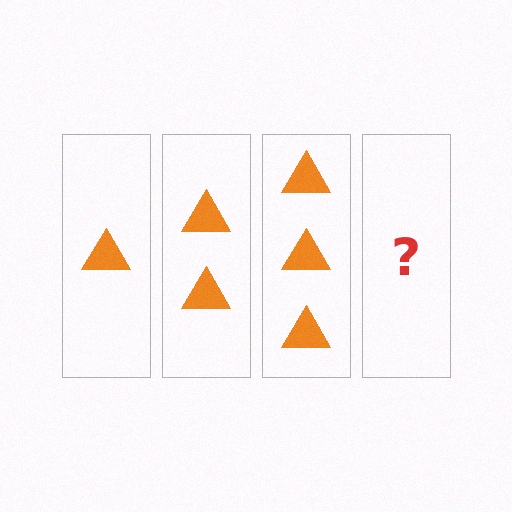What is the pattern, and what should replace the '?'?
The pattern is that each step adds one more triangle. The '?' should be 4 triangles.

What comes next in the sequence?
The next element should be 4 triangles.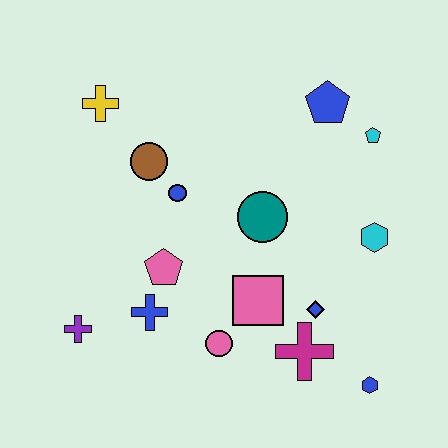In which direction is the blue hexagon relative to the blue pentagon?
The blue hexagon is below the blue pentagon.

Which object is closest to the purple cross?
The blue cross is closest to the purple cross.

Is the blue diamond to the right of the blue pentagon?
No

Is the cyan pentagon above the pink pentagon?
Yes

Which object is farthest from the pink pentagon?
The cyan pentagon is farthest from the pink pentagon.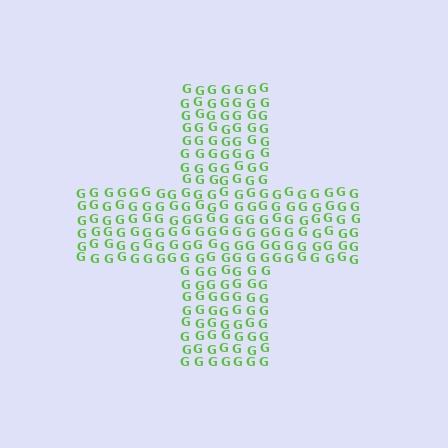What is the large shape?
The large shape is a cross.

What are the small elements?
The small elements are letter G's.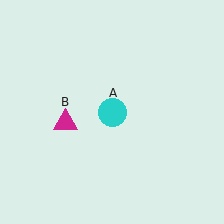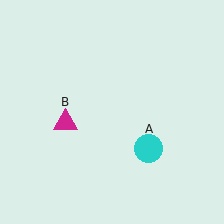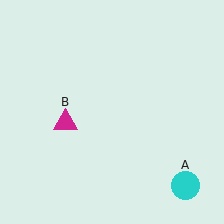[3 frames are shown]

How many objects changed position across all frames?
1 object changed position: cyan circle (object A).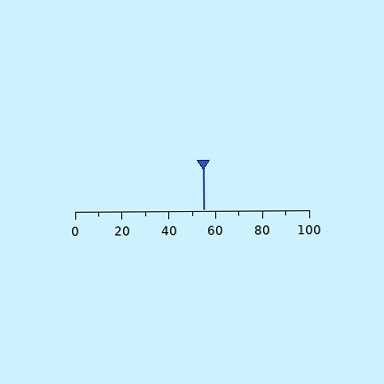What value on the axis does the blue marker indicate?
The marker indicates approximately 55.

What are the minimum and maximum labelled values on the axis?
The axis runs from 0 to 100.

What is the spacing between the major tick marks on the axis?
The major ticks are spaced 20 apart.